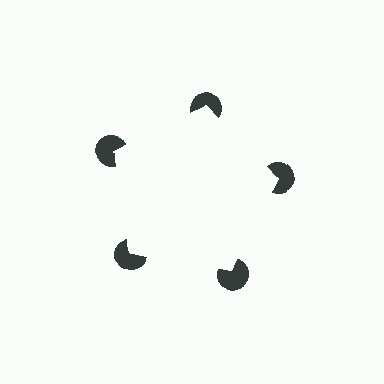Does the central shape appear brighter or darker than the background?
It typically appears slightly brighter than the background, even though no actual brightness change is drawn.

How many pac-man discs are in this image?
There are 5 — one at each vertex of the illusory pentagon.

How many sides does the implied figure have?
5 sides.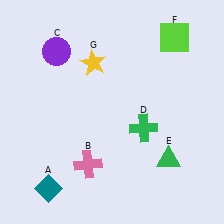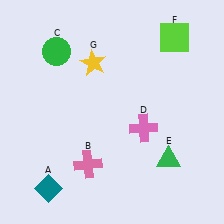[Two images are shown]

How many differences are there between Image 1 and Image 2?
There are 2 differences between the two images.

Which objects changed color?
C changed from purple to green. D changed from green to pink.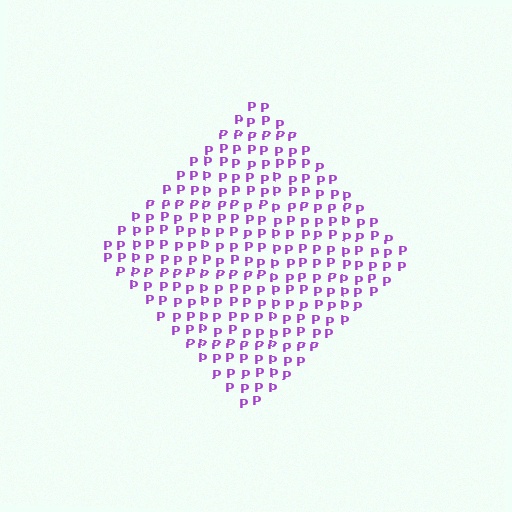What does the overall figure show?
The overall figure shows a diamond.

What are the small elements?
The small elements are letter P's.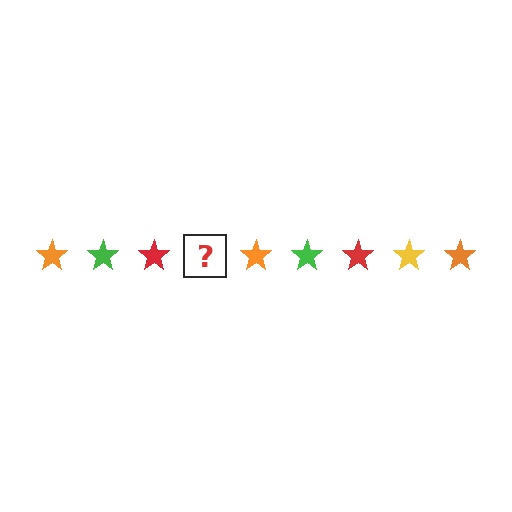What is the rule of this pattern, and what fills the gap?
The rule is that the pattern cycles through orange, green, red, yellow stars. The gap should be filled with a yellow star.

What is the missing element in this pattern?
The missing element is a yellow star.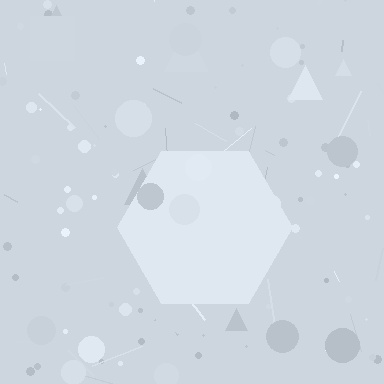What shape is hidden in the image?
A hexagon is hidden in the image.